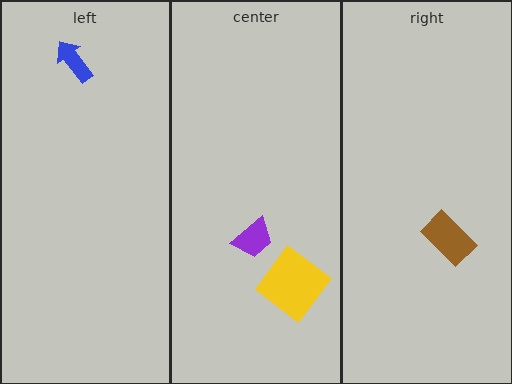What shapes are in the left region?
The blue arrow.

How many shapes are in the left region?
1.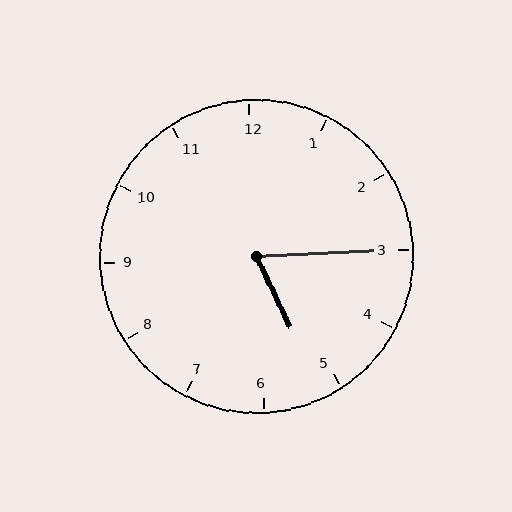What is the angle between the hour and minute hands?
Approximately 68 degrees.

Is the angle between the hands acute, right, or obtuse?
It is acute.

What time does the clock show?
5:15.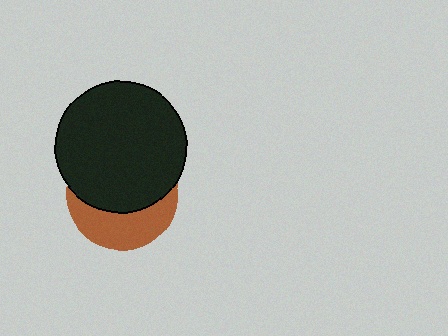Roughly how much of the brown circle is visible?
A small part of it is visible (roughly 39%).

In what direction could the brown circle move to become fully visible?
The brown circle could move down. That would shift it out from behind the black circle entirely.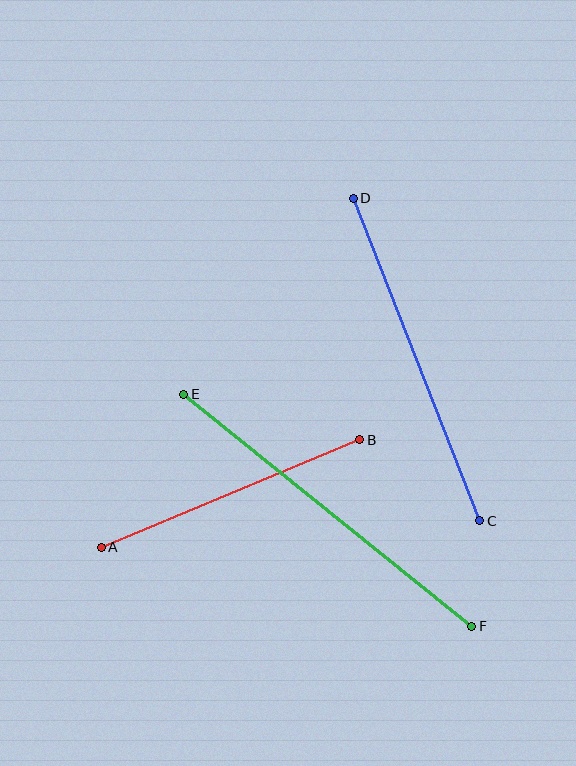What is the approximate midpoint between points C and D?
The midpoint is at approximately (416, 359) pixels.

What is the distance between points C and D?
The distance is approximately 346 pixels.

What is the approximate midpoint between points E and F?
The midpoint is at approximately (328, 510) pixels.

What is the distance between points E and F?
The distance is approximately 370 pixels.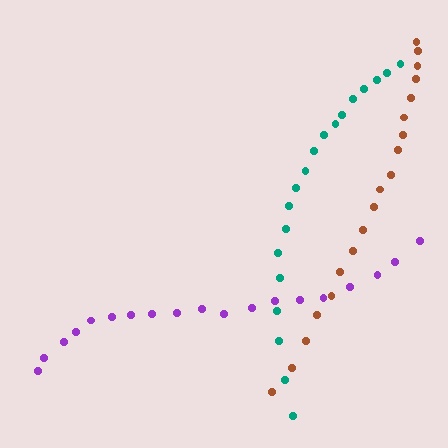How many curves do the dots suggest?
There are 3 distinct paths.